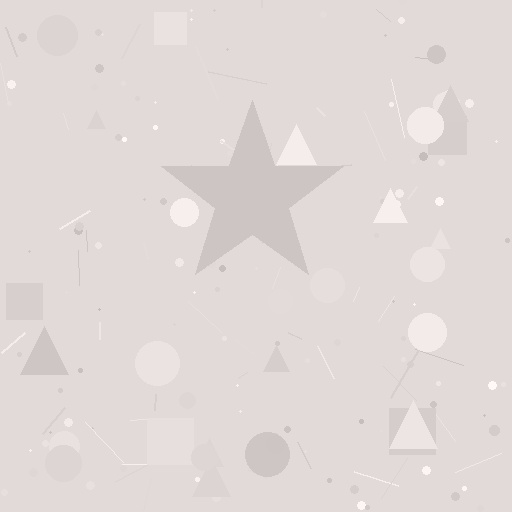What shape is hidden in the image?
A star is hidden in the image.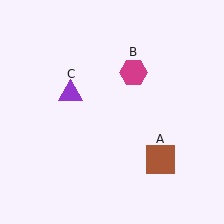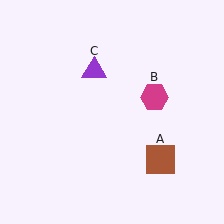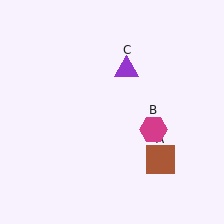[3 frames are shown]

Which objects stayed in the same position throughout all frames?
Brown square (object A) remained stationary.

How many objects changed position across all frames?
2 objects changed position: magenta hexagon (object B), purple triangle (object C).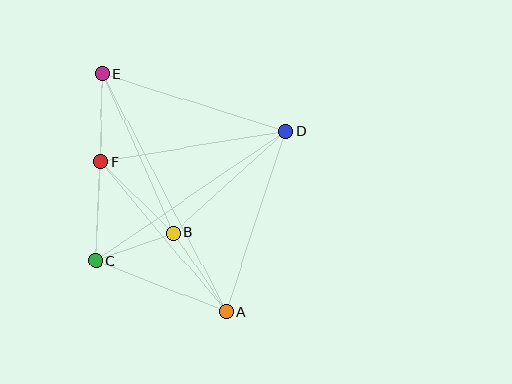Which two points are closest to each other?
Points B and C are closest to each other.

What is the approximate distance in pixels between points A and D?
The distance between A and D is approximately 190 pixels.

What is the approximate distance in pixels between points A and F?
The distance between A and F is approximately 196 pixels.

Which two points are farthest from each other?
Points A and E are farthest from each other.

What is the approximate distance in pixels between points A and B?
The distance between A and B is approximately 95 pixels.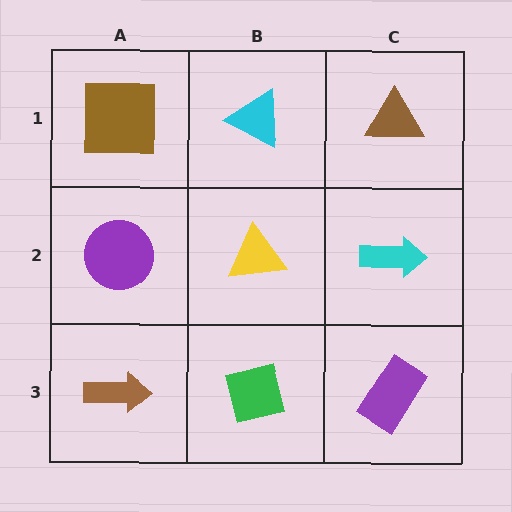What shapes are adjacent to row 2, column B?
A cyan triangle (row 1, column B), a green square (row 3, column B), a purple circle (row 2, column A), a cyan arrow (row 2, column C).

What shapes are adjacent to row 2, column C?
A brown triangle (row 1, column C), a purple rectangle (row 3, column C), a yellow triangle (row 2, column B).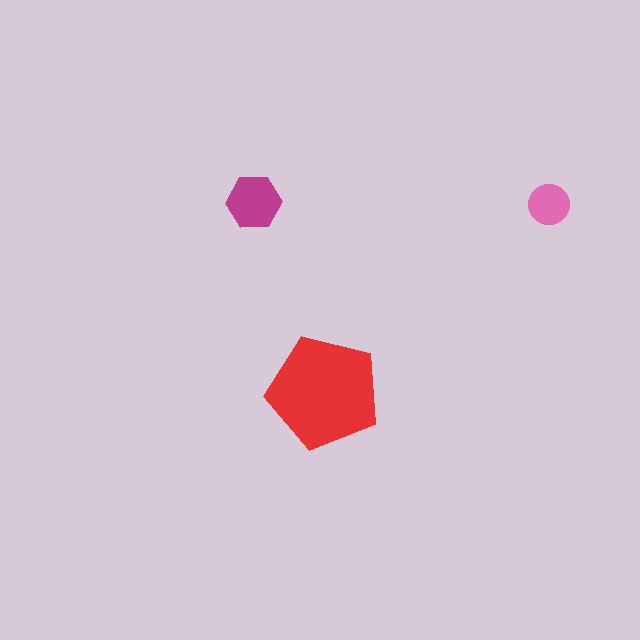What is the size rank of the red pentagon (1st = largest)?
1st.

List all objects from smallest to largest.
The pink circle, the magenta hexagon, the red pentagon.